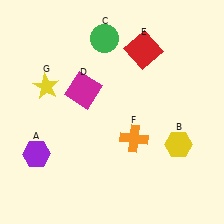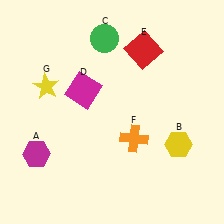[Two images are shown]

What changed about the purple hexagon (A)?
In Image 1, A is purple. In Image 2, it changed to magenta.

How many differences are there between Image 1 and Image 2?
There is 1 difference between the two images.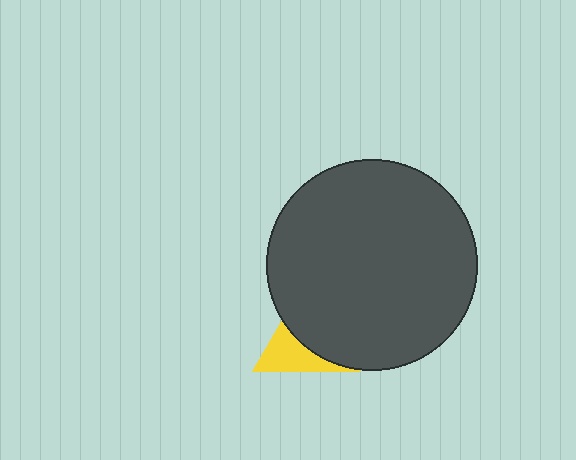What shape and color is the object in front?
The object in front is a dark gray circle.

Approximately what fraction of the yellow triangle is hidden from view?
Roughly 58% of the yellow triangle is hidden behind the dark gray circle.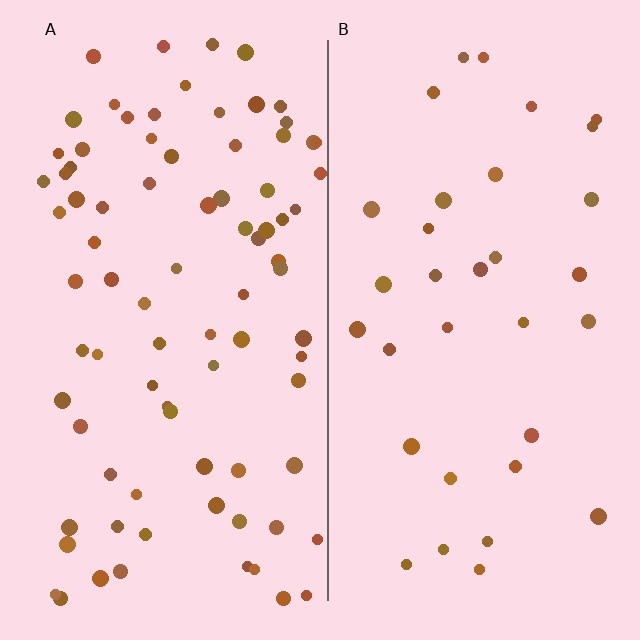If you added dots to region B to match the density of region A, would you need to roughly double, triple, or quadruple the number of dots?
Approximately triple.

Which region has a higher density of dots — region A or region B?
A (the left).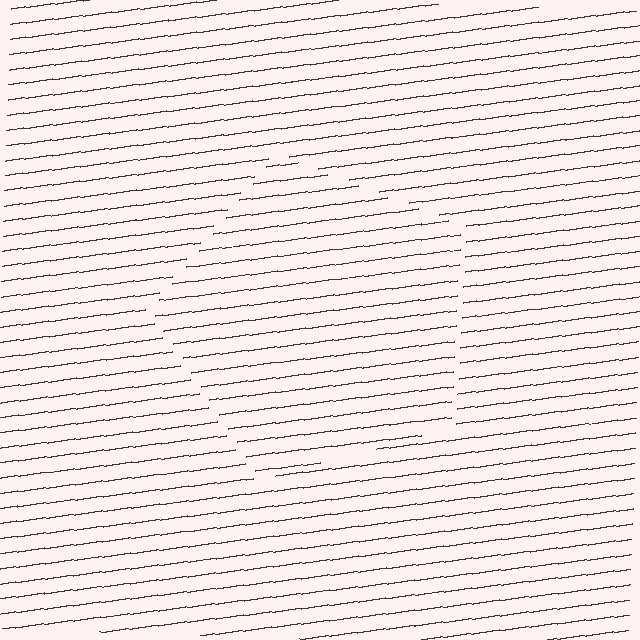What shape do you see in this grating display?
An illusory pentagon. The interior of the shape contains the same grating, shifted by half a period — the contour is defined by the phase discontinuity where line-ends from the inner and outer gratings abut.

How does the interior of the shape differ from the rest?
The interior of the shape contains the same grating, shifted by half a period — the contour is defined by the phase discontinuity where line-ends from the inner and outer gratings abut.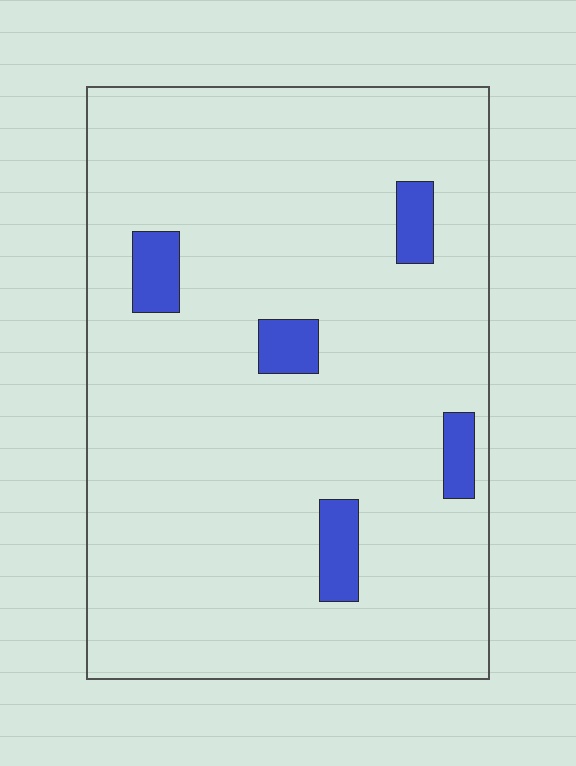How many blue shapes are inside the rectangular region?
5.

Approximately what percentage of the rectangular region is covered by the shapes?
Approximately 5%.